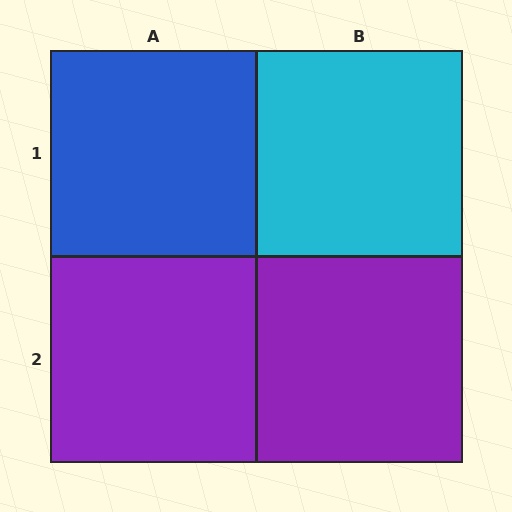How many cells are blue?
1 cell is blue.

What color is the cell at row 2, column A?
Purple.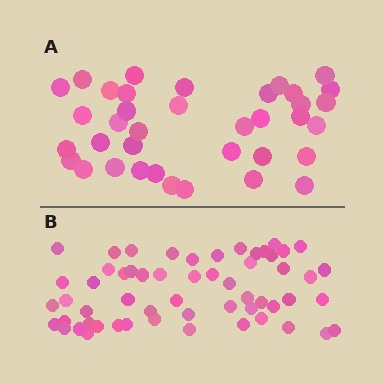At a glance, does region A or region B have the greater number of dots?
Region B (the bottom region) has more dots.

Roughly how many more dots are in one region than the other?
Region B has approximately 20 more dots than region A.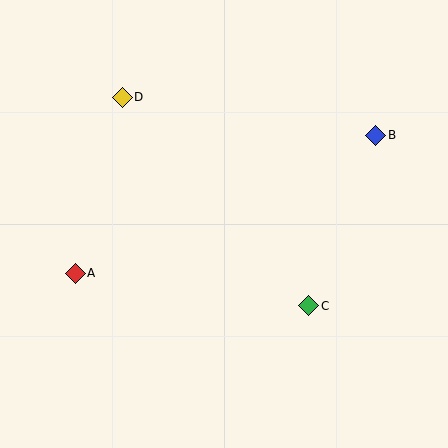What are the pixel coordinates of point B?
Point B is at (376, 135).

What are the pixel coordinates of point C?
Point C is at (309, 306).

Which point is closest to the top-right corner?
Point B is closest to the top-right corner.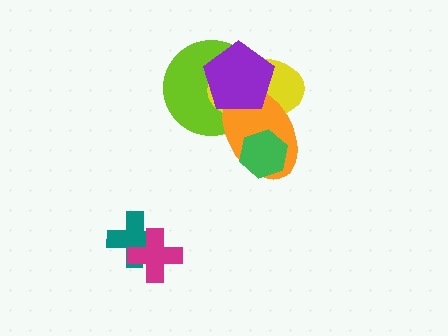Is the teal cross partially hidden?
Yes, it is partially covered by another shape.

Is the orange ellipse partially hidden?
Yes, it is partially covered by another shape.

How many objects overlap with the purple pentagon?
3 objects overlap with the purple pentagon.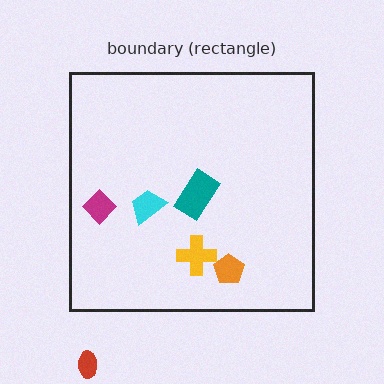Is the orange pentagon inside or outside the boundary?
Inside.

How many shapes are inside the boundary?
5 inside, 1 outside.